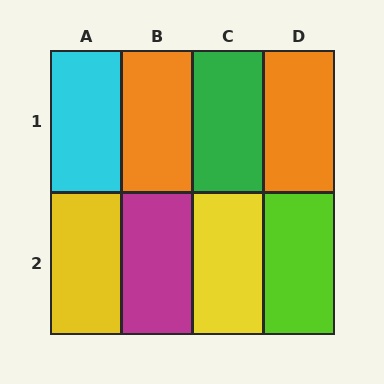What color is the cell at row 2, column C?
Yellow.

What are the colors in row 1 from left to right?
Cyan, orange, green, orange.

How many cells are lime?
1 cell is lime.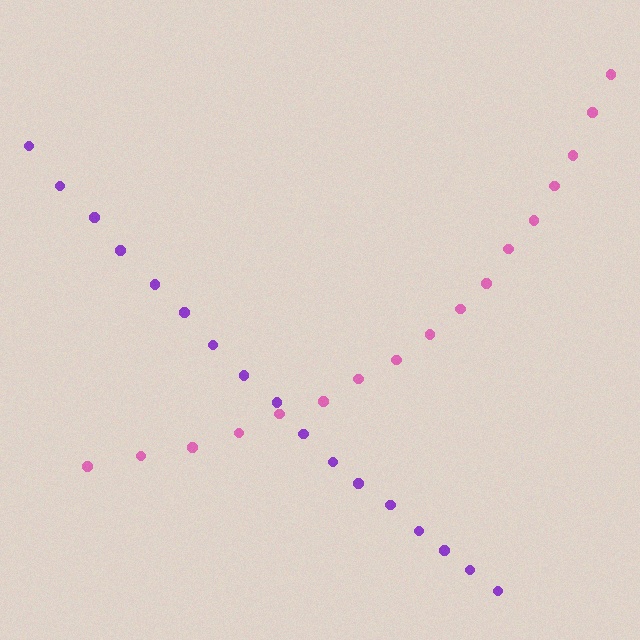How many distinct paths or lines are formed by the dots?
There are 2 distinct paths.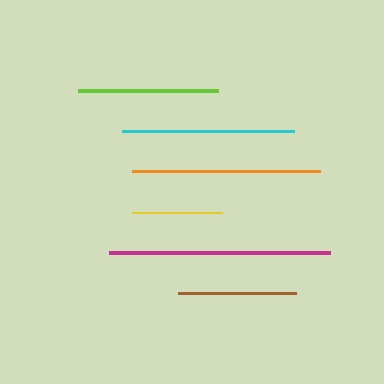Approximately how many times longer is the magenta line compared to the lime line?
The magenta line is approximately 1.6 times the length of the lime line.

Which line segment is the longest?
The magenta line is the longest at approximately 222 pixels.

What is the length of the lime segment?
The lime segment is approximately 141 pixels long.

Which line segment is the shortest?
The yellow line is the shortest at approximately 90 pixels.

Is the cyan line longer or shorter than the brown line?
The cyan line is longer than the brown line.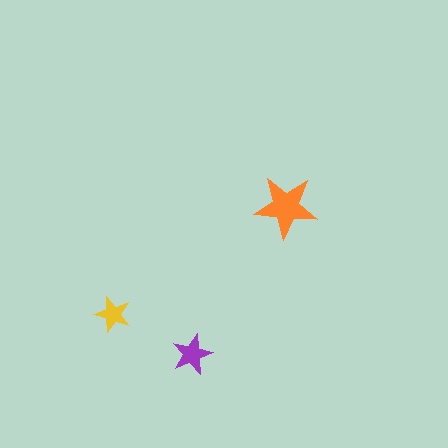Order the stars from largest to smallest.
the orange one, the purple one, the yellow one.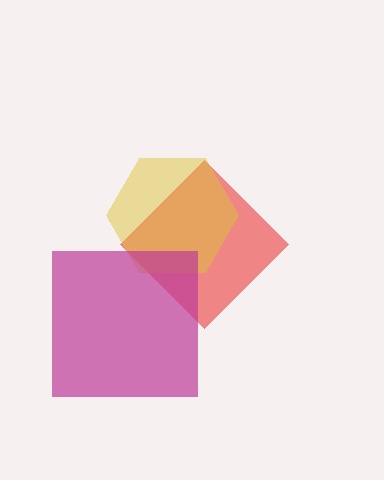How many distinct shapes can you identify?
There are 3 distinct shapes: a red diamond, a yellow hexagon, a magenta square.